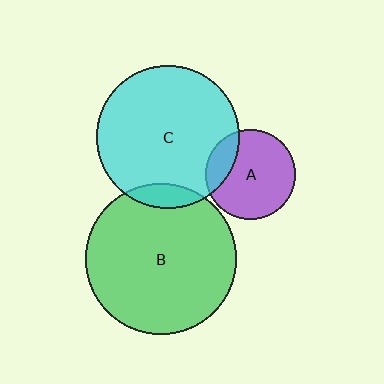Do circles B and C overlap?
Yes.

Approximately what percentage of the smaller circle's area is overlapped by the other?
Approximately 10%.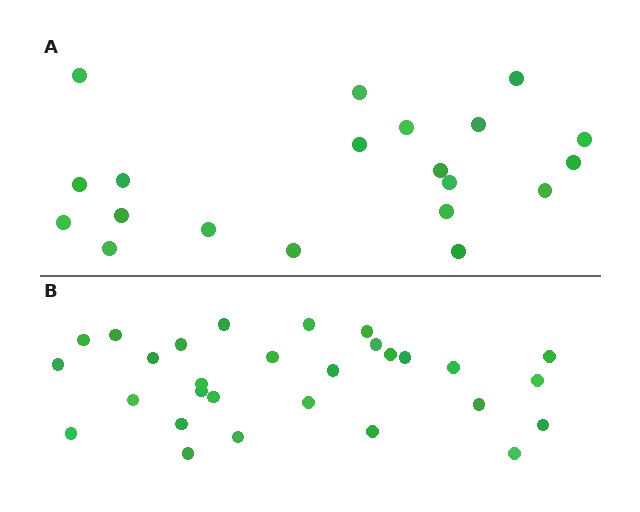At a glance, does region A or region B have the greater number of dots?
Region B (the bottom region) has more dots.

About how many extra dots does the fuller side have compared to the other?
Region B has roughly 8 or so more dots than region A.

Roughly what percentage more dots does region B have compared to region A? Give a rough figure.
About 45% more.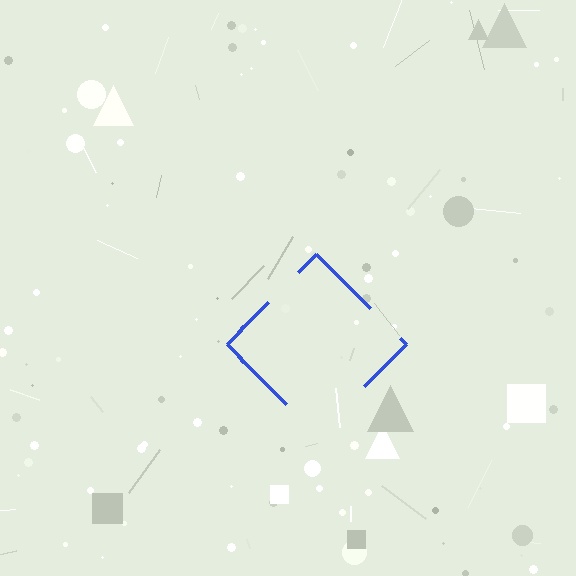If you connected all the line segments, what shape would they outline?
They would outline a diamond.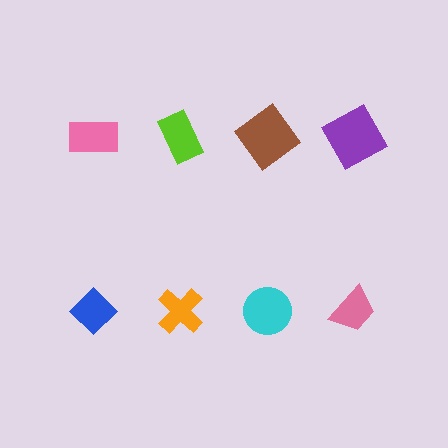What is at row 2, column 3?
A cyan circle.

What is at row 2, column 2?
An orange cross.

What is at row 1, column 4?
A purple square.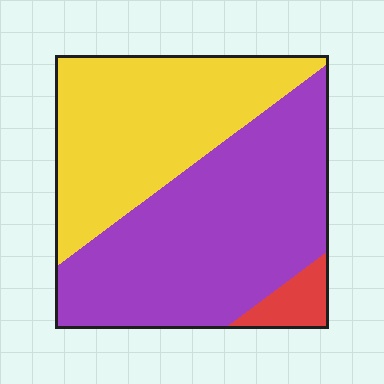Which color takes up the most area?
Purple, at roughly 55%.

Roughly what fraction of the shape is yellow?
Yellow covers around 40% of the shape.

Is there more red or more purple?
Purple.